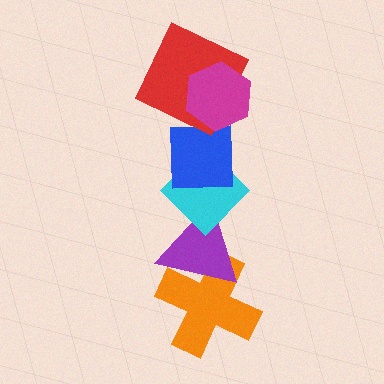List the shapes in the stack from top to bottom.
From top to bottom: the magenta hexagon, the red square, the blue square, the cyan diamond, the purple triangle, the orange cross.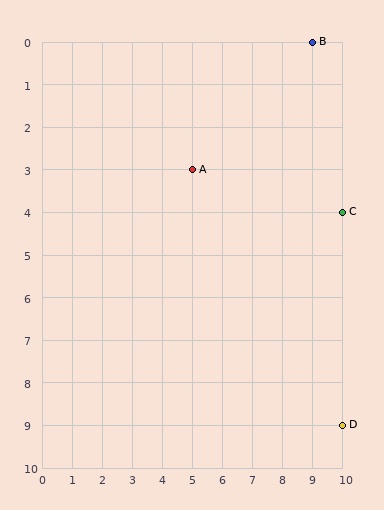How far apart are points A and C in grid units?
Points A and C are 5 columns and 1 row apart (about 5.1 grid units diagonally).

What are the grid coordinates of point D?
Point D is at grid coordinates (10, 9).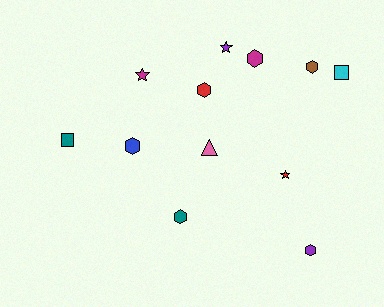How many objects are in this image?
There are 12 objects.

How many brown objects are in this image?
There is 1 brown object.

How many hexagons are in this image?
There are 6 hexagons.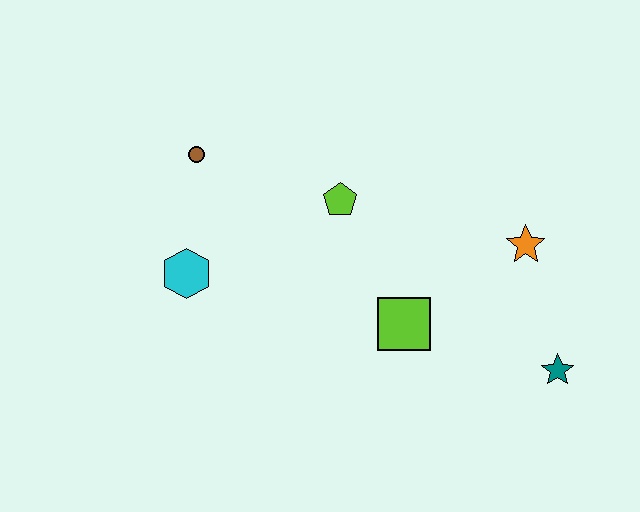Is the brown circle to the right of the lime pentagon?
No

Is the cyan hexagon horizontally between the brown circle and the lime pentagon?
No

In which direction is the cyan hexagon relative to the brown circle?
The cyan hexagon is below the brown circle.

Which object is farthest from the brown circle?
The teal star is farthest from the brown circle.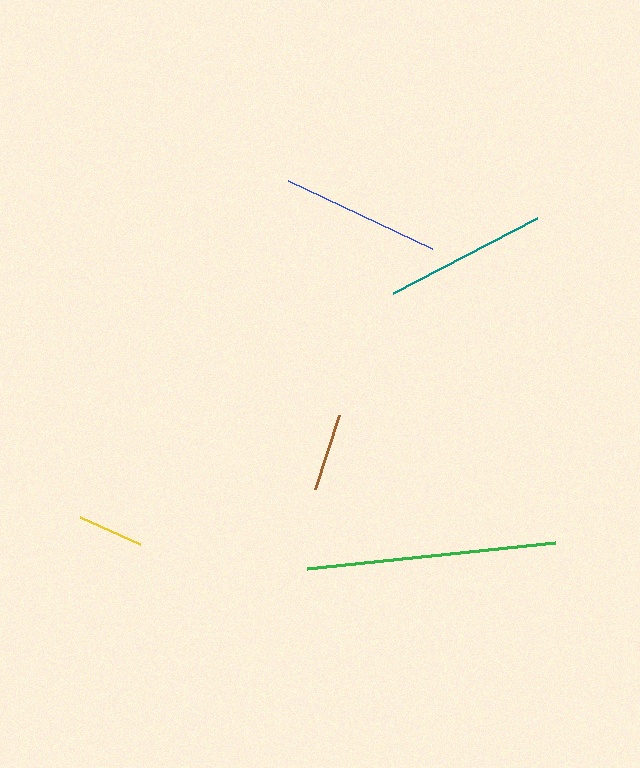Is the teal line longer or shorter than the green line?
The green line is longer than the teal line.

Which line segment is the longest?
The green line is the longest at approximately 249 pixels.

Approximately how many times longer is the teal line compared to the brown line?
The teal line is approximately 2.1 times the length of the brown line.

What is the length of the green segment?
The green segment is approximately 249 pixels long.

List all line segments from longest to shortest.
From longest to shortest: green, teal, blue, brown, yellow.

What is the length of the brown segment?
The brown segment is approximately 78 pixels long.